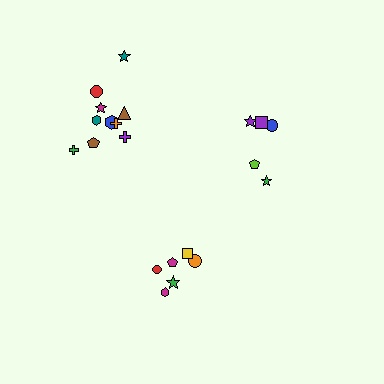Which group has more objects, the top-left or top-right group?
The top-left group.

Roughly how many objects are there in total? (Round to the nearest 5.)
Roughly 20 objects in total.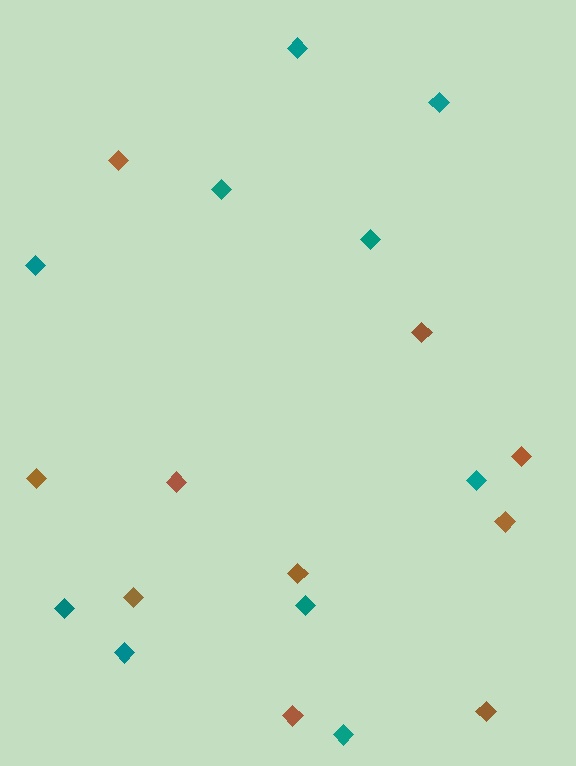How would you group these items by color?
There are 2 groups: one group of teal diamonds (10) and one group of brown diamonds (10).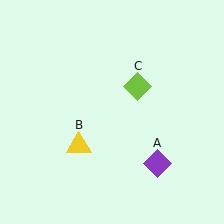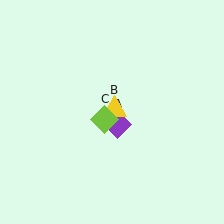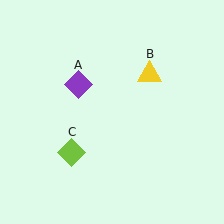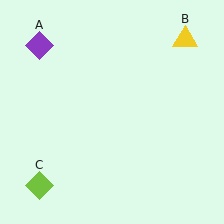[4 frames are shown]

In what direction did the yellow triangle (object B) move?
The yellow triangle (object B) moved up and to the right.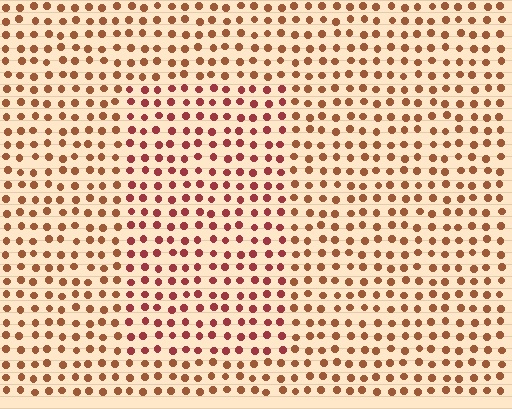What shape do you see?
I see a rectangle.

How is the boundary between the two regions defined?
The boundary is defined purely by a slight shift in hue (about 27 degrees). Spacing, size, and orientation are identical on both sides.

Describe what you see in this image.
The image is filled with small brown elements in a uniform arrangement. A rectangle-shaped region is visible where the elements are tinted to a slightly different hue, forming a subtle color boundary.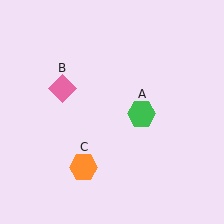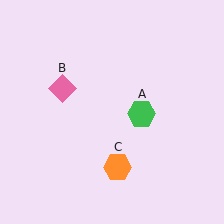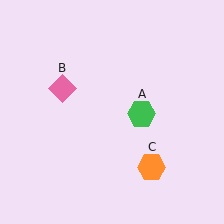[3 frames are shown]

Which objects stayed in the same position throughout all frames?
Green hexagon (object A) and pink diamond (object B) remained stationary.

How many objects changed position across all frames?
1 object changed position: orange hexagon (object C).